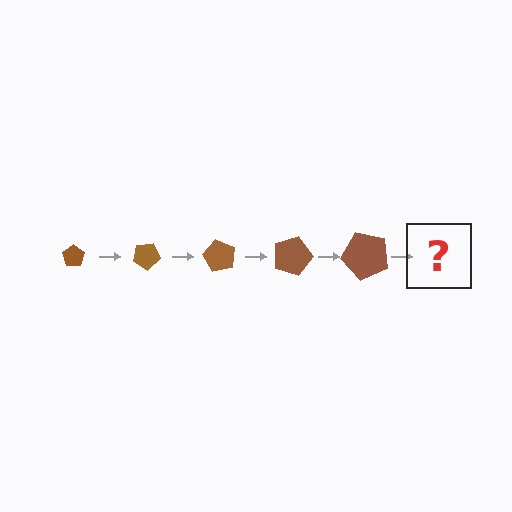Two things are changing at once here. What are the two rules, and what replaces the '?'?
The two rules are that the pentagon grows larger each step and it rotates 30 degrees each step. The '?' should be a pentagon, larger than the previous one and rotated 150 degrees from the start.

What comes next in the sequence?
The next element should be a pentagon, larger than the previous one and rotated 150 degrees from the start.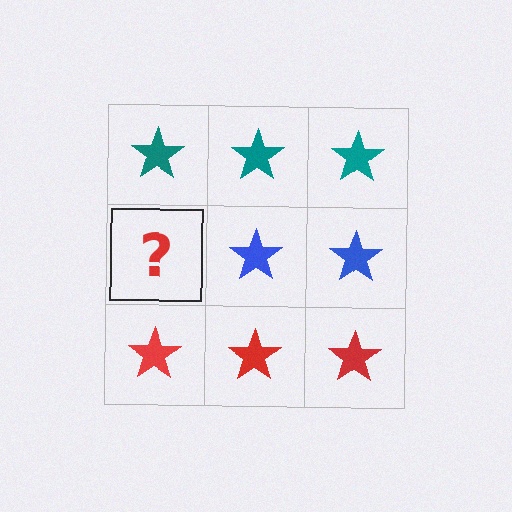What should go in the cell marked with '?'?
The missing cell should contain a blue star.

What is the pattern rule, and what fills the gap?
The rule is that each row has a consistent color. The gap should be filled with a blue star.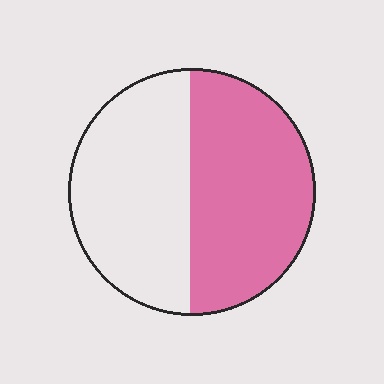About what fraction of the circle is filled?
About one half (1/2).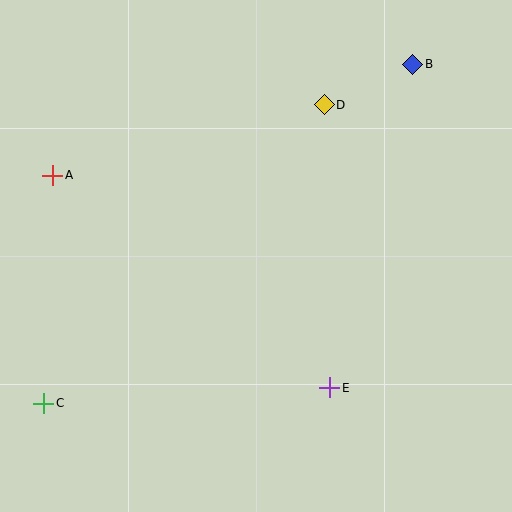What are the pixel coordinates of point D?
Point D is at (324, 105).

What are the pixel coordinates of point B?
Point B is at (413, 64).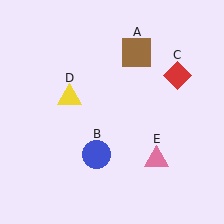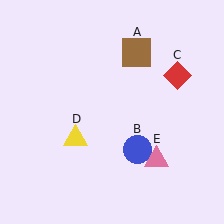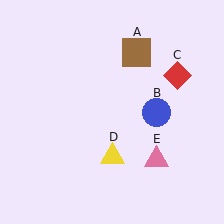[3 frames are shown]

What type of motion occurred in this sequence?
The blue circle (object B), yellow triangle (object D) rotated counterclockwise around the center of the scene.